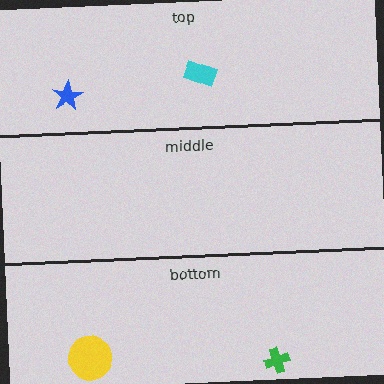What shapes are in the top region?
The blue star, the cyan rectangle.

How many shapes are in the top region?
2.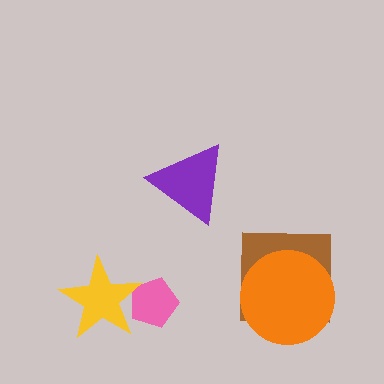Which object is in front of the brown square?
The orange circle is in front of the brown square.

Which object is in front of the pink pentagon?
The yellow star is in front of the pink pentagon.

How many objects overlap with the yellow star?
1 object overlaps with the yellow star.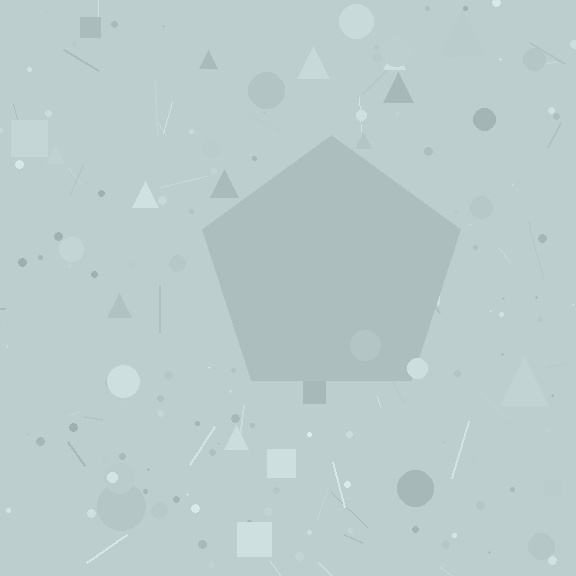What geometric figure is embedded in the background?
A pentagon is embedded in the background.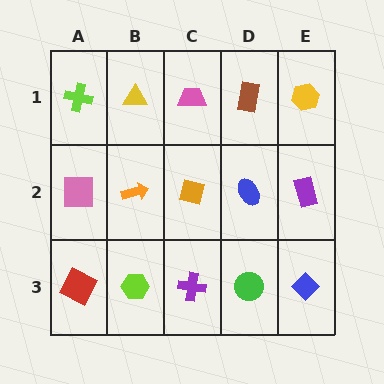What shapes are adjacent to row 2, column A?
A lime cross (row 1, column A), a red square (row 3, column A), an orange arrow (row 2, column B).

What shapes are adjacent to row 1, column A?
A pink square (row 2, column A), a yellow triangle (row 1, column B).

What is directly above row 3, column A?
A pink square.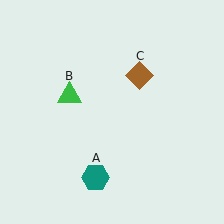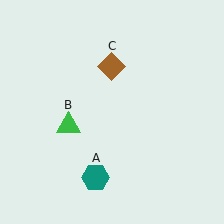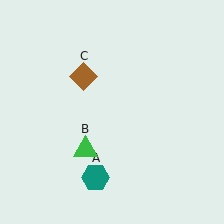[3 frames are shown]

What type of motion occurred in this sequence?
The green triangle (object B), brown diamond (object C) rotated counterclockwise around the center of the scene.